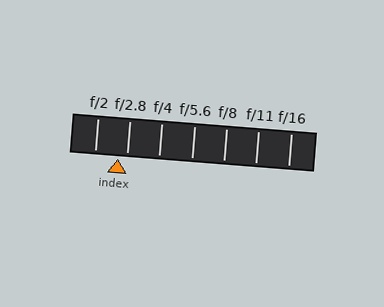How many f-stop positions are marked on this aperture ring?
There are 7 f-stop positions marked.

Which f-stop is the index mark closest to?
The index mark is closest to f/2.8.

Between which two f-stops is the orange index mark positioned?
The index mark is between f/2 and f/2.8.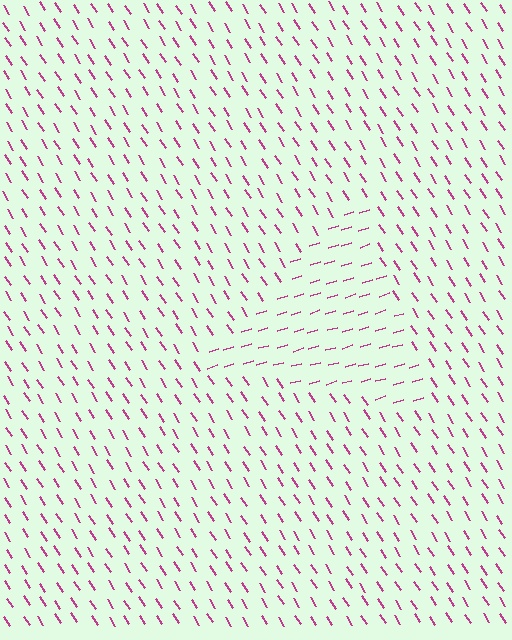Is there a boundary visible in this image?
Yes, there is a texture boundary formed by a change in line orientation.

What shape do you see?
I see a triangle.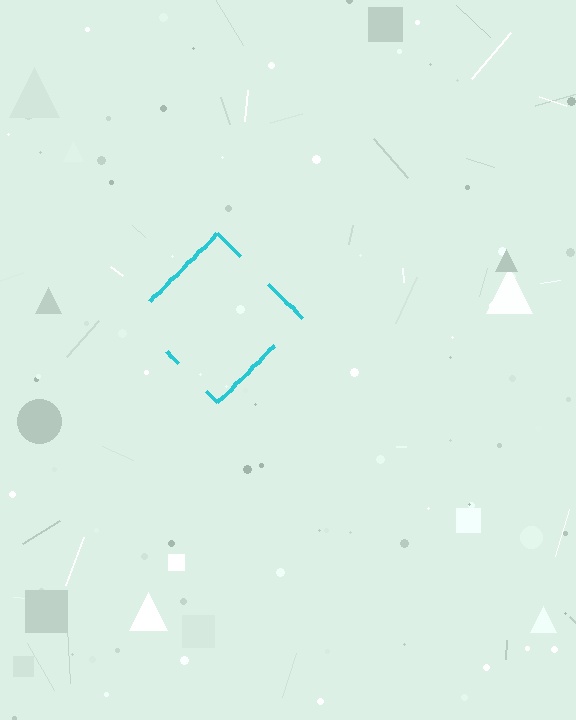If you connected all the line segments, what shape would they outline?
They would outline a diamond.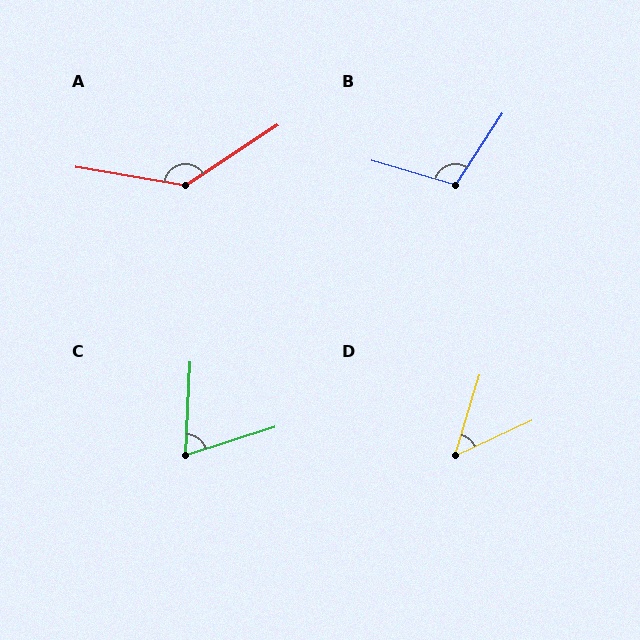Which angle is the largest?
A, at approximately 137 degrees.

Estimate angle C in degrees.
Approximately 69 degrees.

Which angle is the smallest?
D, at approximately 48 degrees.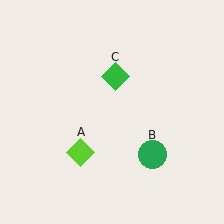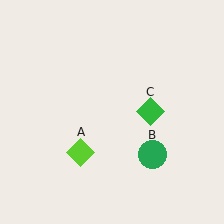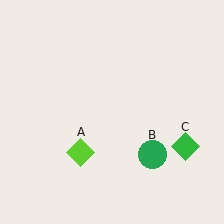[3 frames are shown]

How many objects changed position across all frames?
1 object changed position: green diamond (object C).